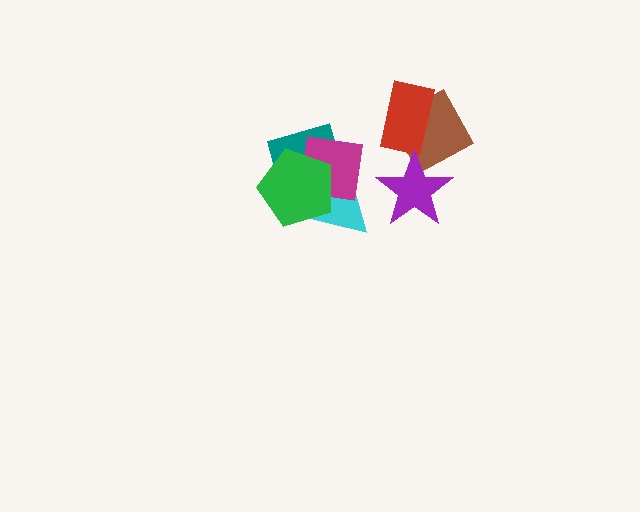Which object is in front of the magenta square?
The green pentagon is in front of the magenta square.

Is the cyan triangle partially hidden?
Yes, it is partially covered by another shape.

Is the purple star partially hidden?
No, no other shape covers it.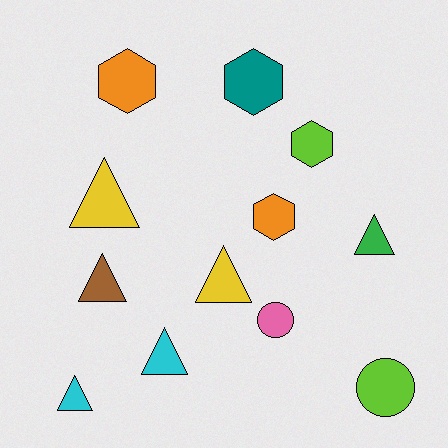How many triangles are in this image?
There are 6 triangles.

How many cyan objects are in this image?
There are 2 cyan objects.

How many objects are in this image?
There are 12 objects.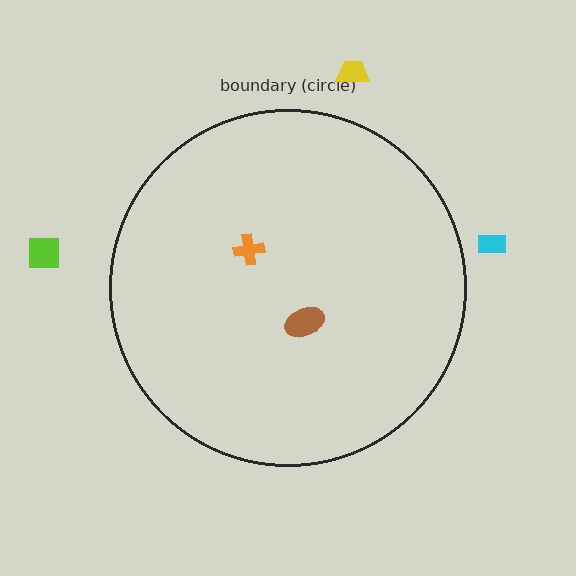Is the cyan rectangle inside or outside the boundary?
Outside.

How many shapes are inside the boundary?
2 inside, 3 outside.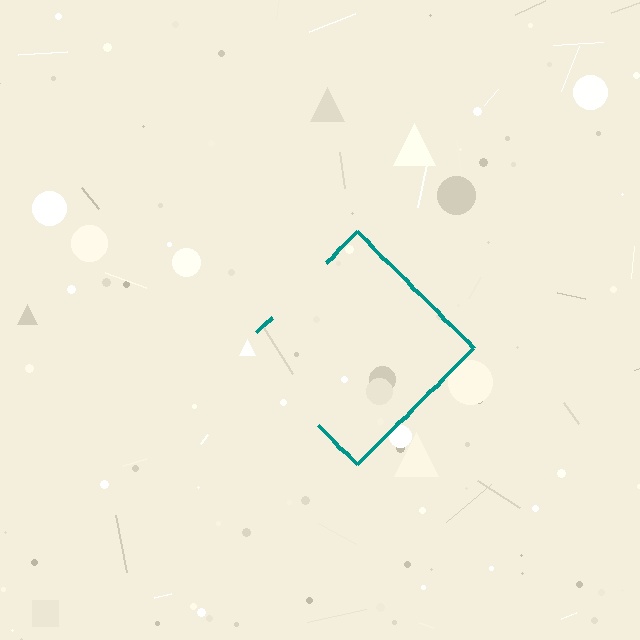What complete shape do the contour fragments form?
The contour fragments form a diamond.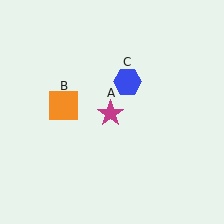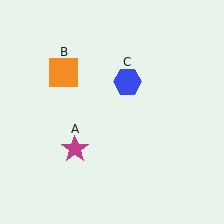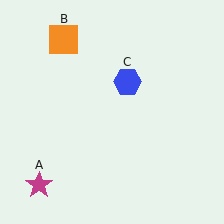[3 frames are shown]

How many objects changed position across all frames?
2 objects changed position: magenta star (object A), orange square (object B).